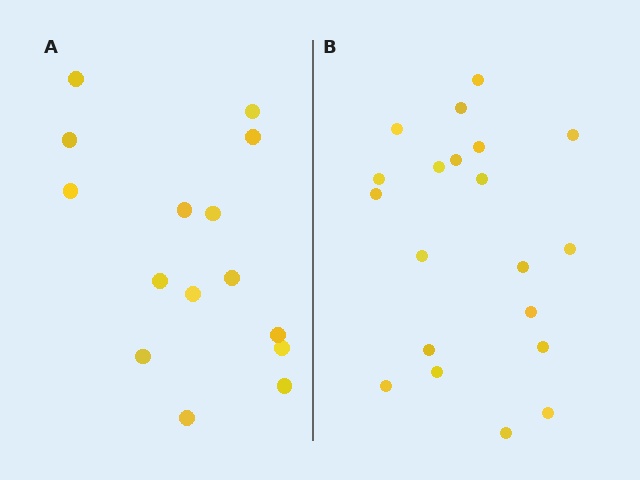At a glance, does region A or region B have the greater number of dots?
Region B (the right region) has more dots.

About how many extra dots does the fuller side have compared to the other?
Region B has about 5 more dots than region A.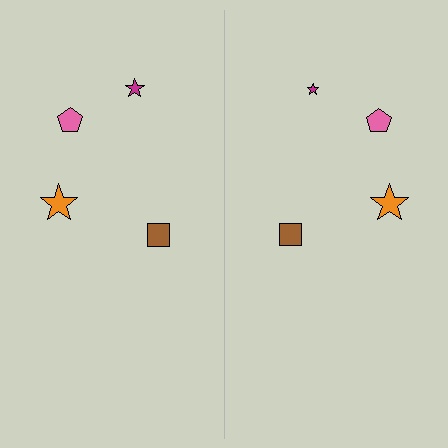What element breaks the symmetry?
The magenta star on the right side has a different size than its mirror counterpart.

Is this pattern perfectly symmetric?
No, the pattern is not perfectly symmetric. The magenta star on the right side has a different size than its mirror counterpart.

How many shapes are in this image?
There are 8 shapes in this image.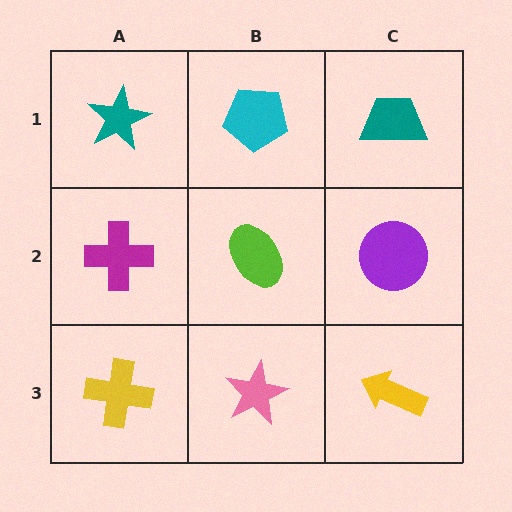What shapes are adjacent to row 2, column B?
A cyan pentagon (row 1, column B), a pink star (row 3, column B), a magenta cross (row 2, column A), a purple circle (row 2, column C).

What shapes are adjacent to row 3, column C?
A purple circle (row 2, column C), a pink star (row 3, column B).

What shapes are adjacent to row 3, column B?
A lime ellipse (row 2, column B), a yellow cross (row 3, column A), a yellow arrow (row 3, column C).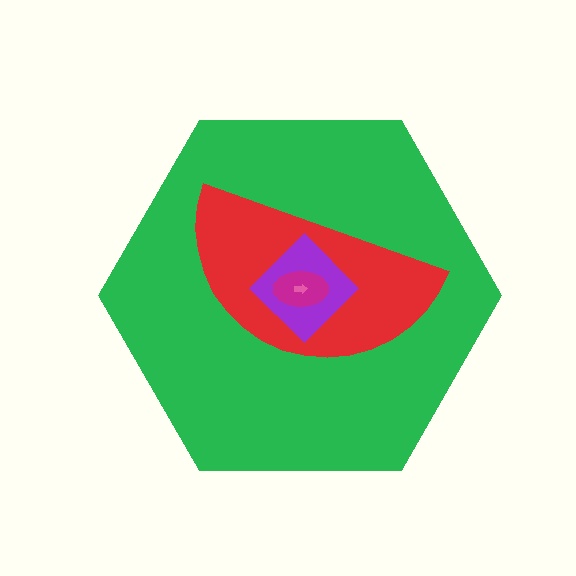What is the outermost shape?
The green hexagon.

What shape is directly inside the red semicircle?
The purple diamond.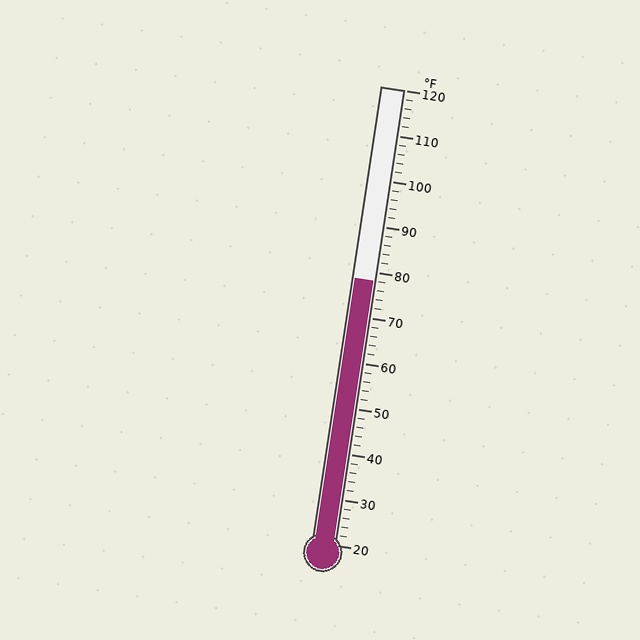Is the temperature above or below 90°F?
The temperature is below 90°F.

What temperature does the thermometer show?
The thermometer shows approximately 78°F.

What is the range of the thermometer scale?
The thermometer scale ranges from 20°F to 120°F.